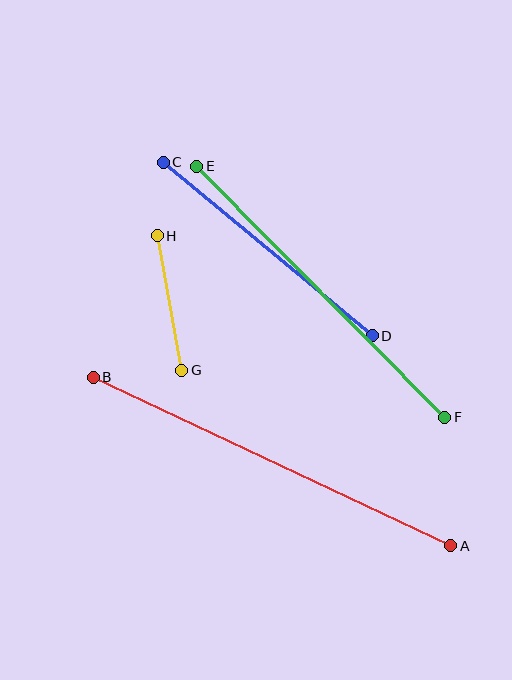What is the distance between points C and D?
The distance is approximately 271 pixels.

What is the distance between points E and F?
The distance is approximately 353 pixels.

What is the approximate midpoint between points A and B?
The midpoint is at approximately (272, 462) pixels.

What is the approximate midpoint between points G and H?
The midpoint is at approximately (170, 303) pixels.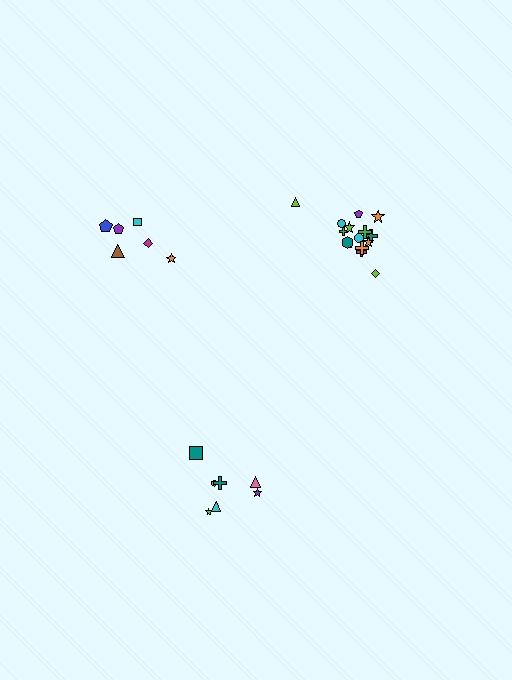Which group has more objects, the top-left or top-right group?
The top-right group.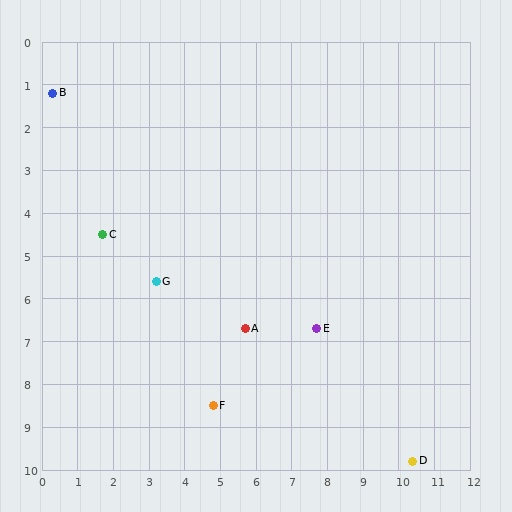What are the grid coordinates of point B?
Point B is at approximately (0.3, 1.2).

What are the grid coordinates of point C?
Point C is at approximately (1.7, 4.5).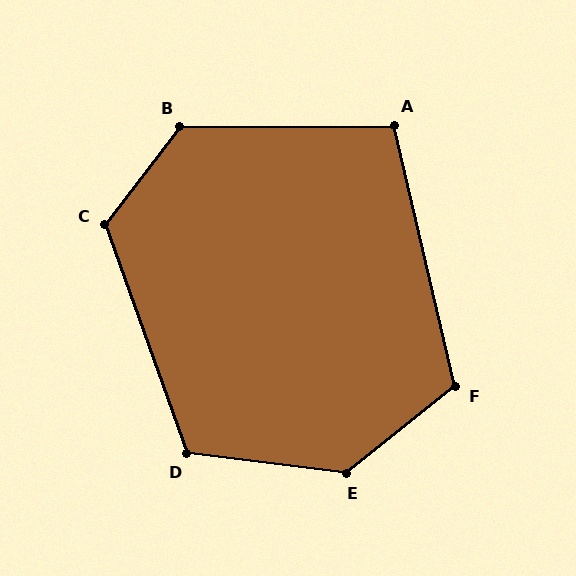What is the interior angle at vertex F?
Approximately 115 degrees (obtuse).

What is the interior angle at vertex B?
Approximately 128 degrees (obtuse).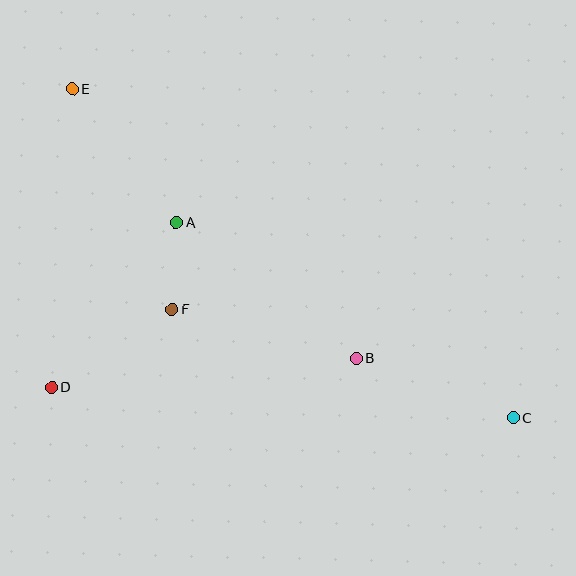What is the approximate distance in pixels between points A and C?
The distance between A and C is approximately 389 pixels.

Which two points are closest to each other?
Points A and F are closest to each other.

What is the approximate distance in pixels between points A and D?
The distance between A and D is approximately 207 pixels.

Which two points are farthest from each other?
Points C and E are farthest from each other.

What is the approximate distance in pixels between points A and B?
The distance between A and B is approximately 225 pixels.